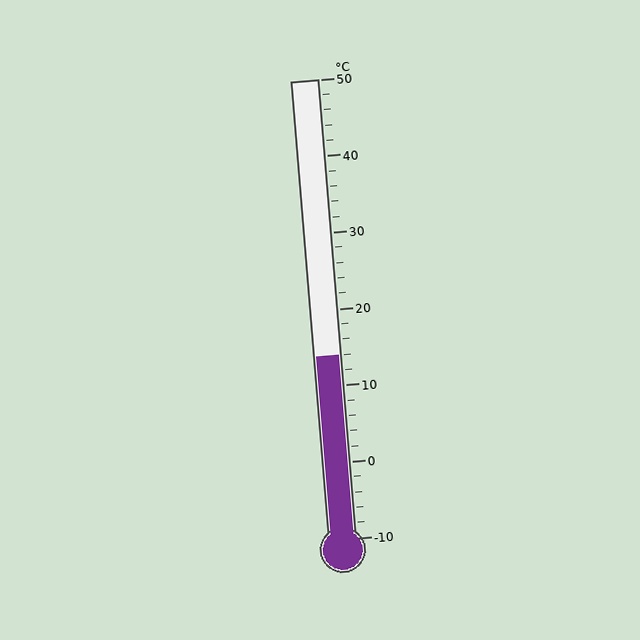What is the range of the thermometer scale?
The thermometer scale ranges from -10°C to 50°C.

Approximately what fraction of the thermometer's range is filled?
The thermometer is filled to approximately 40% of its range.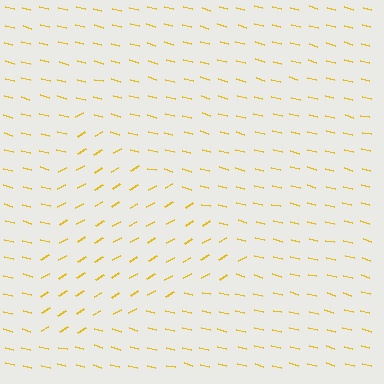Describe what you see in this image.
The image is filled with small yellow line segments. A triangle region in the image has lines oriented differently from the surrounding lines, creating a visible texture boundary.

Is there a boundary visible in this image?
Yes, there is a texture boundary formed by a change in line orientation.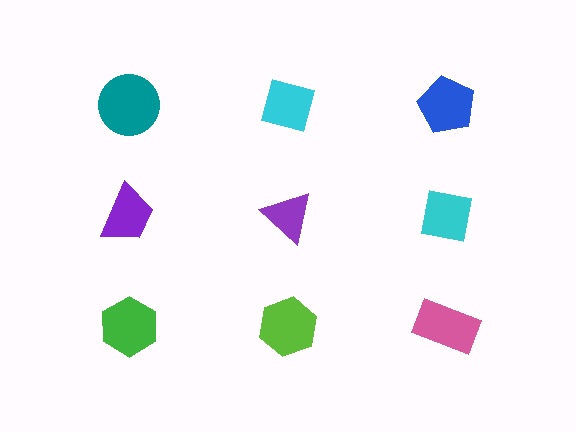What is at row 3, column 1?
A green hexagon.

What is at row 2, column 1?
A purple trapezoid.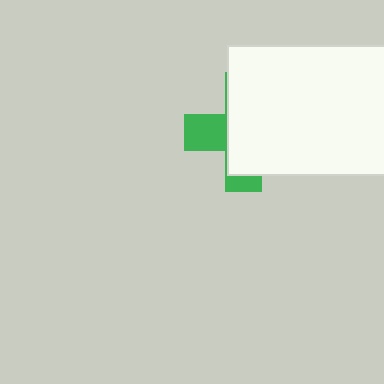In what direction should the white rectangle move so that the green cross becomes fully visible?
The white rectangle should move right. That is the shortest direction to clear the overlap and leave the green cross fully visible.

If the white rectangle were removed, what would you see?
You would see the complete green cross.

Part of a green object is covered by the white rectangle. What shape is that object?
It is a cross.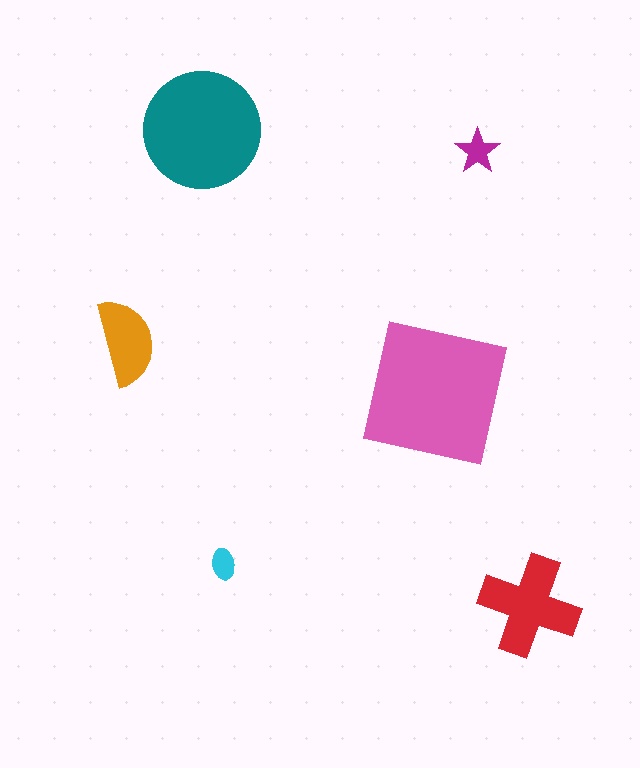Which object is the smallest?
The cyan ellipse.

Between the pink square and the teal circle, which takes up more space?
The pink square.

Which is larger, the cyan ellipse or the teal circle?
The teal circle.